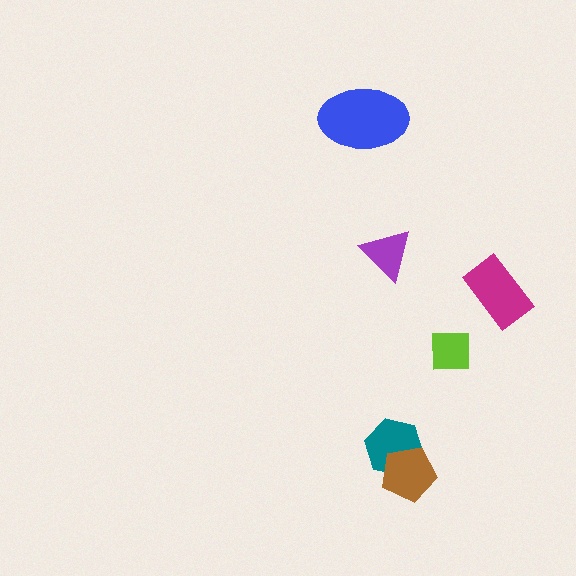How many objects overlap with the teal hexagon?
1 object overlaps with the teal hexagon.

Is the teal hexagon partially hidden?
Yes, it is partially covered by another shape.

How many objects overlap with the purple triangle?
0 objects overlap with the purple triangle.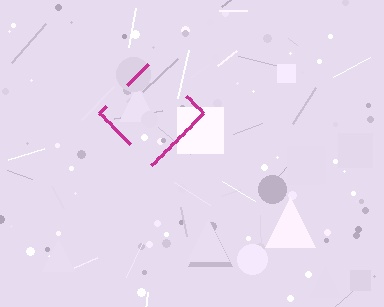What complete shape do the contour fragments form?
The contour fragments form a diamond.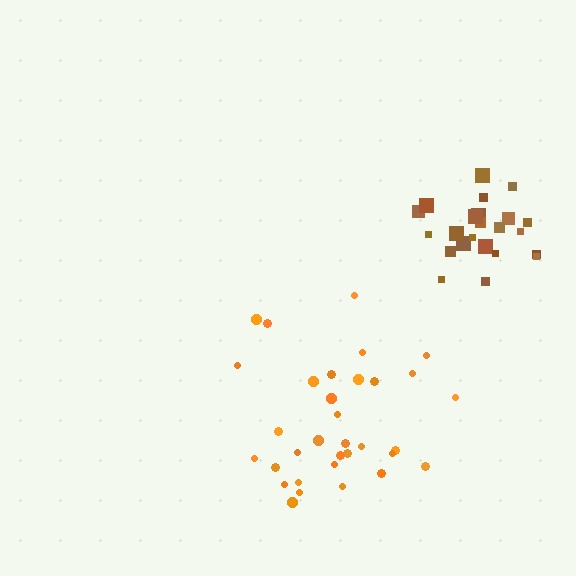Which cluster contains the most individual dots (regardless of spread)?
Orange (33).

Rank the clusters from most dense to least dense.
brown, orange.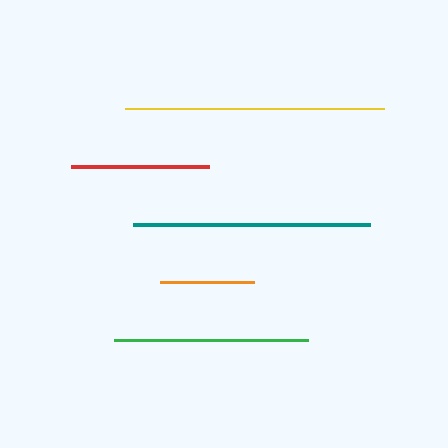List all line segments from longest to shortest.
From longest to shortest: yellow, teal, green, red, orange.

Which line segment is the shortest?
The orange line is the shortest at approximately 94 pixels.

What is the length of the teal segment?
The teal segment is approximately 237 pixels long.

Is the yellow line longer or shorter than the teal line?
The yellow line is longer than the teal line.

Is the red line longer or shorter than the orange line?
The red line is longer than the orange line.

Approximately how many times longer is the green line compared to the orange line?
The green line is approximately 2.1 times the length of the orange line.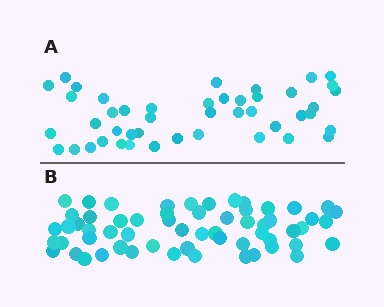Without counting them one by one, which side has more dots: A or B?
Region B (the bottom region) has more dots.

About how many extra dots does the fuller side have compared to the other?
Region B has approximately 15 more dots than region A.